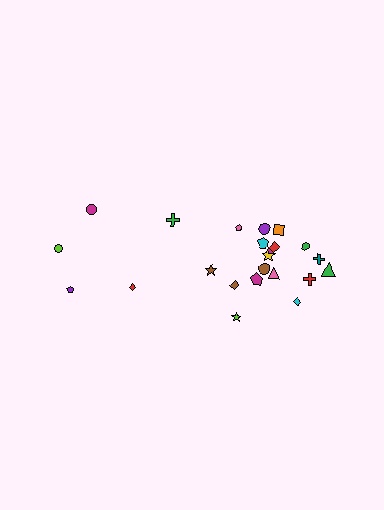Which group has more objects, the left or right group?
The right group.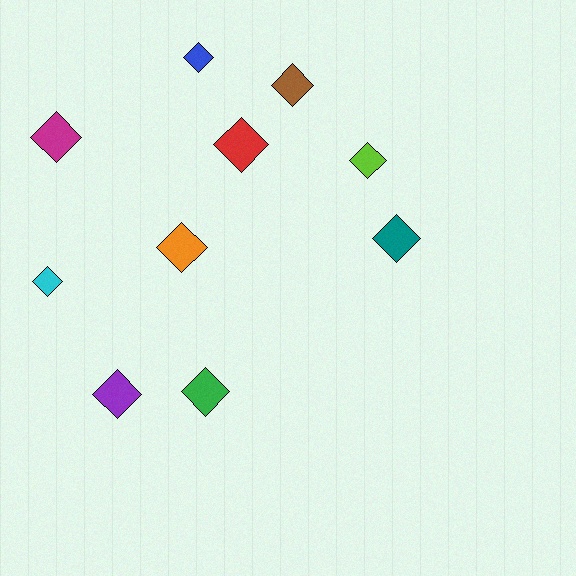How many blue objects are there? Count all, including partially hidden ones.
There is 1 blue object.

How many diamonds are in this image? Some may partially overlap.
There are 10 diamonds.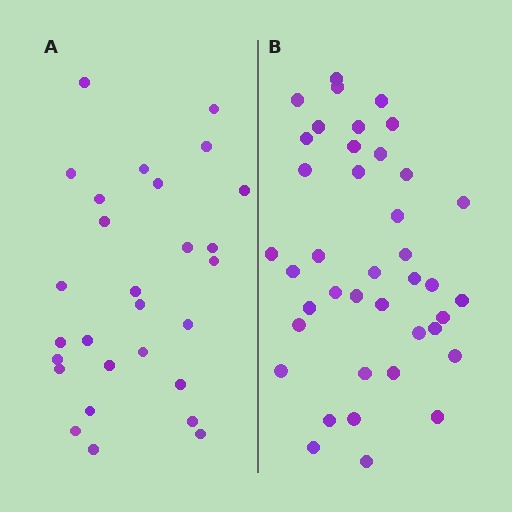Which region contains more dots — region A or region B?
Region B (the right region) has more dots.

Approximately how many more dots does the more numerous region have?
Region B has roughly 12 or so more dots than region A.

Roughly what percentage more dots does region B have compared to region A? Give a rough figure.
About 45% more.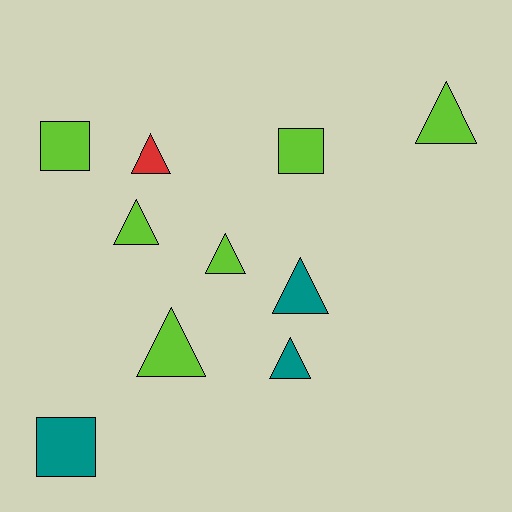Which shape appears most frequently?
Triangle, with 7 objects.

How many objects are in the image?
There are 10 objects.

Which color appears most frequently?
Lime, with 6 objects.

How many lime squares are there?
There are 2 lime squares.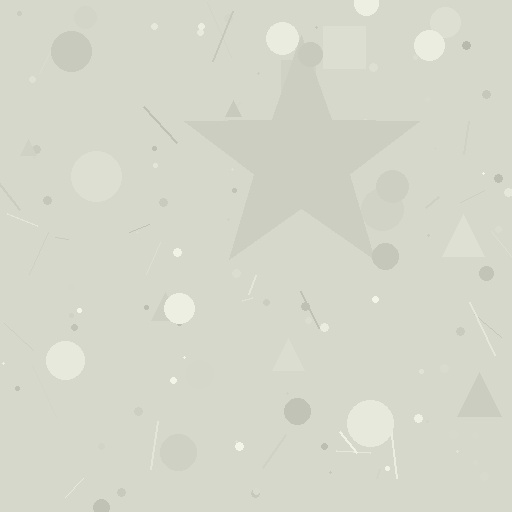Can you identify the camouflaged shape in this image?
The camouflaged shape is a star.